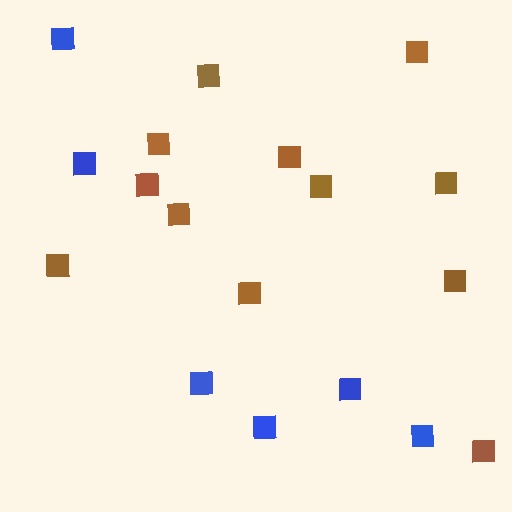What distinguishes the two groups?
There are 2 groups: one group of blue squares (6) and one group of brown squares (12).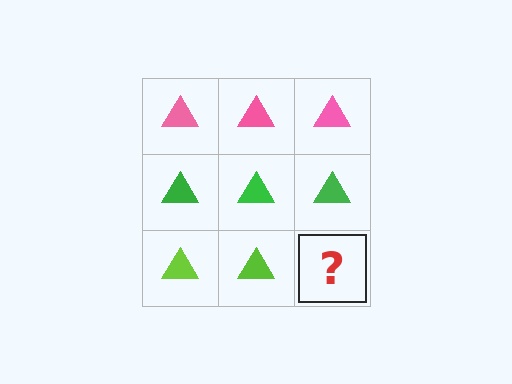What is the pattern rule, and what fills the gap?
The rule is that each row has a consistent color. The gap should be filled with a lime triangle.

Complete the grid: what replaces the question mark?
The question mark should be replaced with a lime triangle.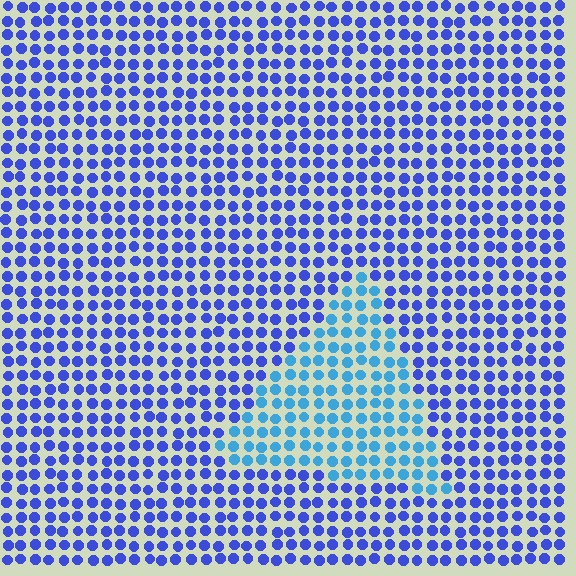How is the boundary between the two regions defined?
The boundary is defined purely by a slight shift in hue (about 35 degrees). Spacing, size, and orientation are identical on both sides.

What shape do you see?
I see a triangle.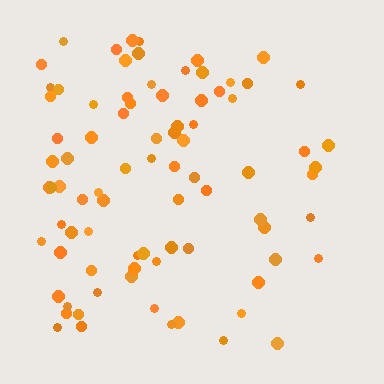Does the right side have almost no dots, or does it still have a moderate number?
Still a moderate number, just noticeably fewer than the left.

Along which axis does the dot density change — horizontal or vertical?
Horizontal.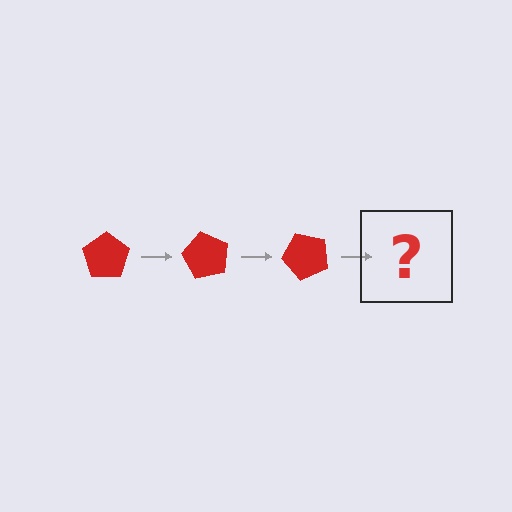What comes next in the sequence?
The next element should be a red pentagon rotated 180 degrees.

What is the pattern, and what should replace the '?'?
The pattern is that the pentagon rotates 60 degrees each step. The '?' should be a red pentagon rotated 180 degrees.